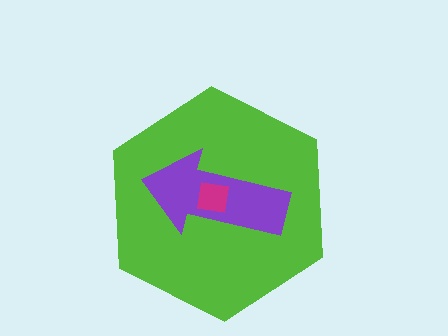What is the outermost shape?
The lime hexagon.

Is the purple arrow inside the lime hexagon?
Yes.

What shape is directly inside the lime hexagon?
The purple arrow.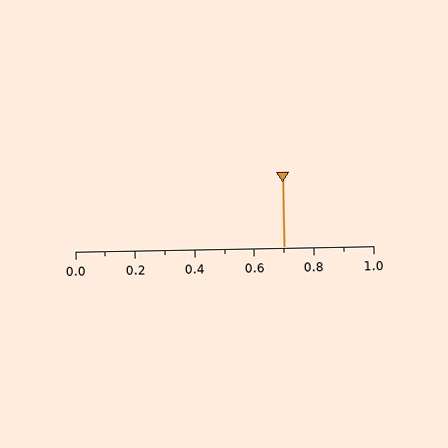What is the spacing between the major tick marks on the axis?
The major ticks are spaced 0.2 apart.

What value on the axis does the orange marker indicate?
The marker indicates approximately 0.7.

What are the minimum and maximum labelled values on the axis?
The axis runs from 0.0 to 1.0.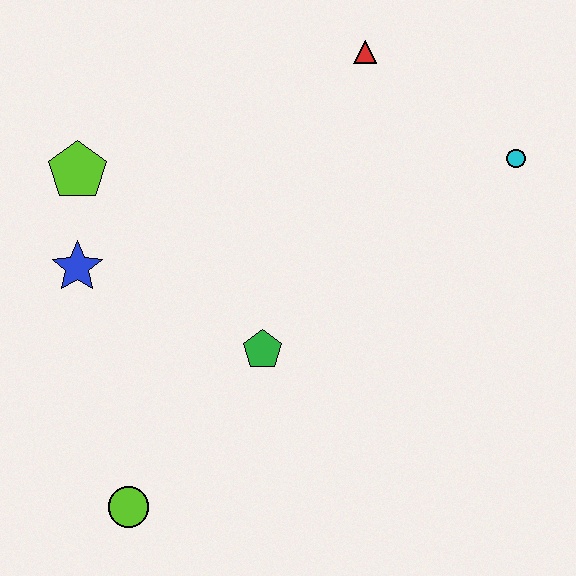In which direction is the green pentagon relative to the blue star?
The green pentagon is to the right of the blue star.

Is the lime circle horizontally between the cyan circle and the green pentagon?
No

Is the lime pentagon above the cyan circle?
No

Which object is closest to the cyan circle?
The red triangle is closest to the cyan circle.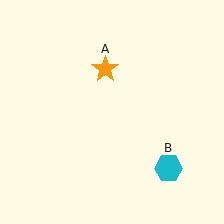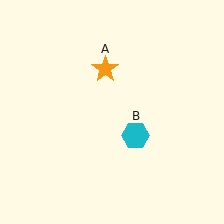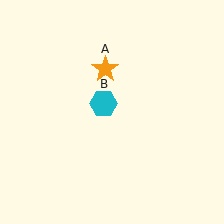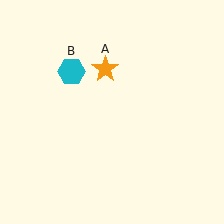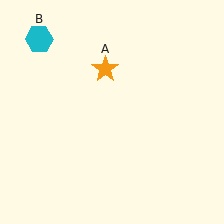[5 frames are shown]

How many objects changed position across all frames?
1 object changed position: cyan hexagon (object B).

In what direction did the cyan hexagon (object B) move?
The cyan hexagon (object B) moved up and to the left.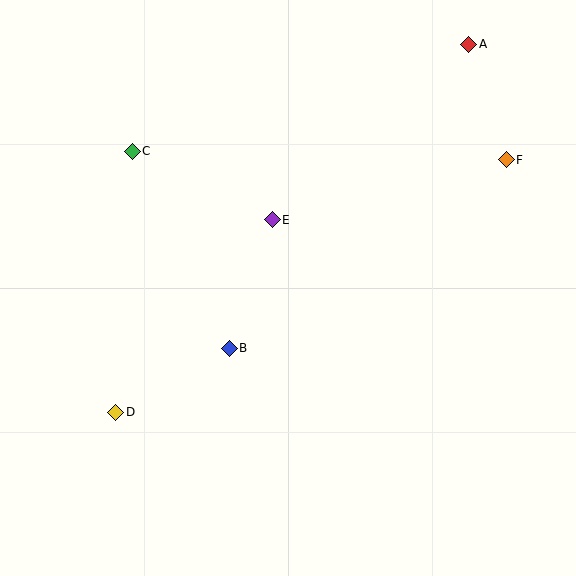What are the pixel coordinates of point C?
Point C is at (132, 151).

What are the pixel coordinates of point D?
Point D is at (116, 412).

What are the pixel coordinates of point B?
Point B is at (229, 348).